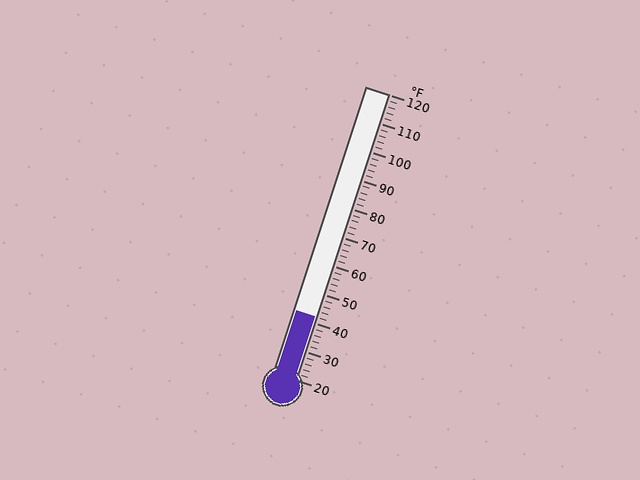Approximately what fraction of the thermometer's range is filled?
The thermometer is filled to approximately 20% of its range.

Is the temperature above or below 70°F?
The temperature is below 70°F.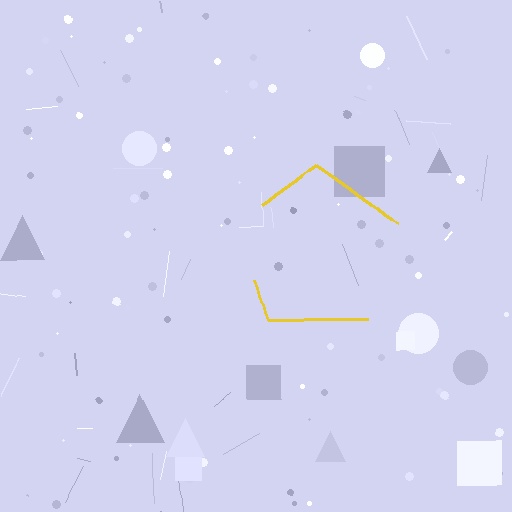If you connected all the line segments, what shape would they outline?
They would outline a pentagon.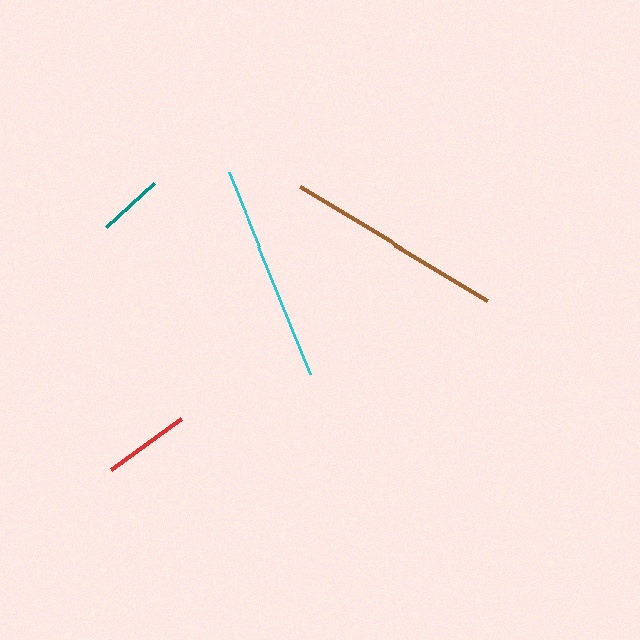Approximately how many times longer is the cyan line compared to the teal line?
The cyan line is approximately 3.3 times the length of the teal line.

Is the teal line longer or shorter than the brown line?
The brown line is longer than the teal line.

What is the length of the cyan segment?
The cyan segment is approximately 217 pixels long.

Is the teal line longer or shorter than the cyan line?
The cyan line is longer than the teal line.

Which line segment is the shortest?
The teal line is the shortest at approximately 65 pixels.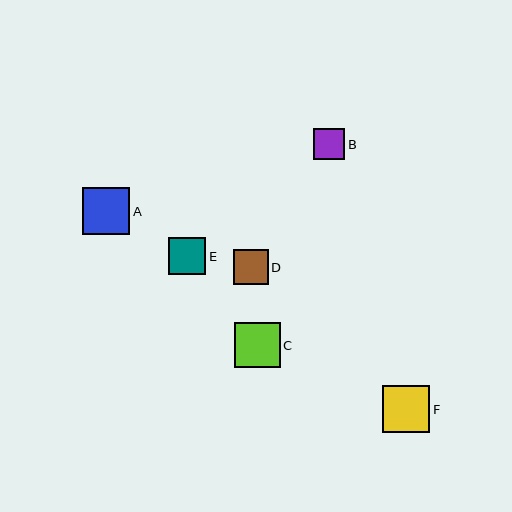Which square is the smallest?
Square B is the smallest with a size of approximately 31 pixels.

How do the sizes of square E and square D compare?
Square E and square D are approximately the same size.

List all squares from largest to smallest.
From largest to smallest: A, F, C, E, D, B.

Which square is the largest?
Square A is the largest with a size of approximately 47 pixels.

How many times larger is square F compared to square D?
Square F is approximately 1.3 times the size of square D.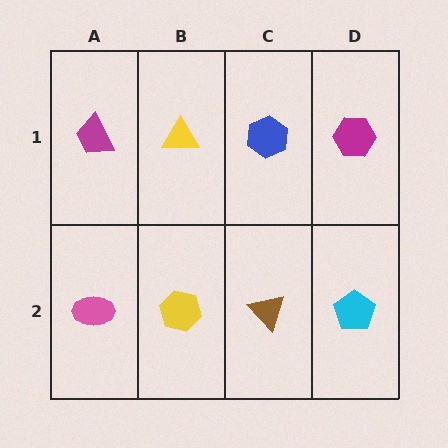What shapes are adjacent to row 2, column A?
A magenta trapezoid (row 1, column A), a yellow hexagon (row 2, column B).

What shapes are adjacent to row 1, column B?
A yellow hexagon (row 2, column B), a magenta trapezoid (row 1, column A), a blue hexagon (row 1, column C).